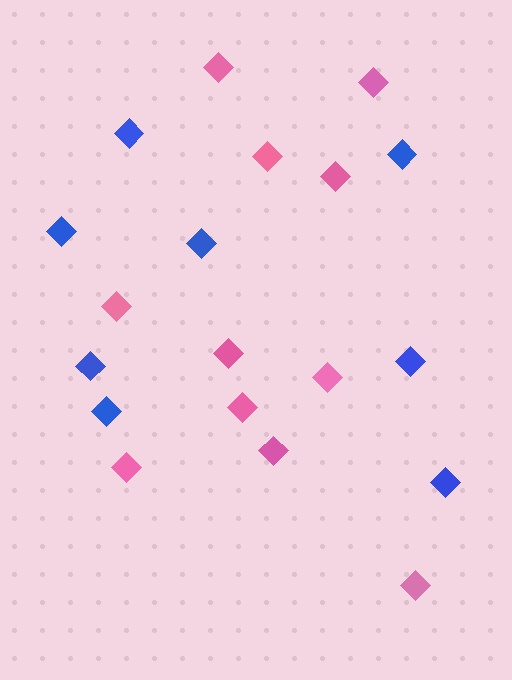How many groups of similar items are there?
There are 2 groups: one group of blue diamonds (8) and one group of pink diamonds (11).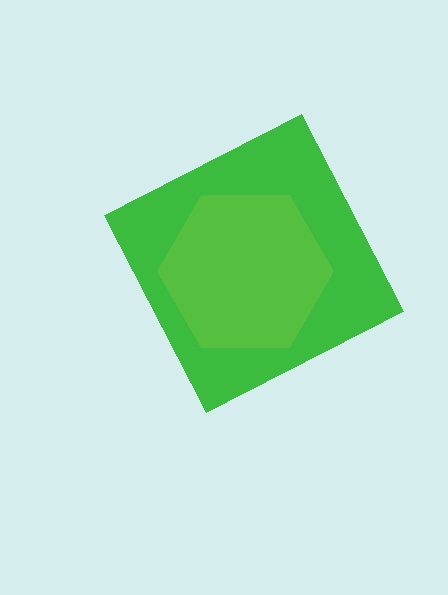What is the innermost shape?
The lime hexagon.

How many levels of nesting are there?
2.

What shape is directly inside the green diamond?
The lime hexagon.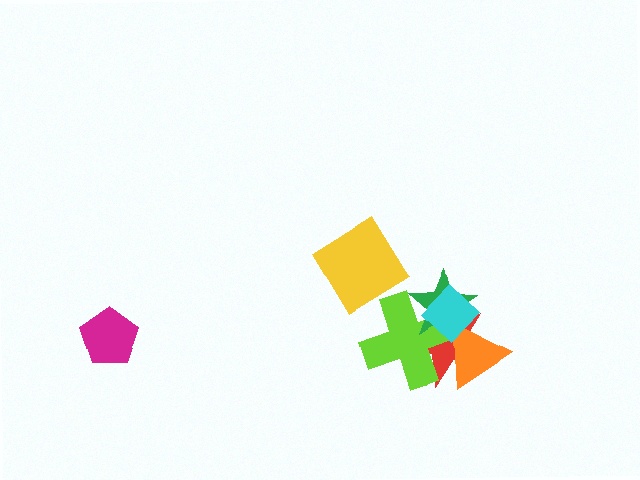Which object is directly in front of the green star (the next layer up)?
The orange triangle is directly in front of the green star.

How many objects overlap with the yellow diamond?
0 objects overlap with the yellow diamond.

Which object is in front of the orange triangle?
The cyan diamond is in front of the orange triangle.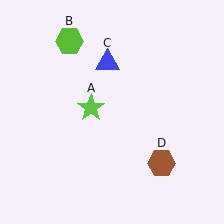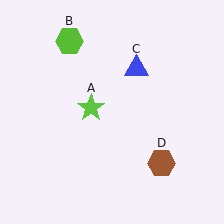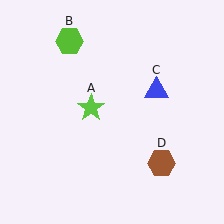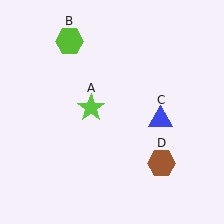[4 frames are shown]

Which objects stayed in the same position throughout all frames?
Lime star (object A) and lime hexagon (object B) and brown hexagon (object D) remained stationary.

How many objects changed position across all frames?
1 object changed position: blue triangle (object C).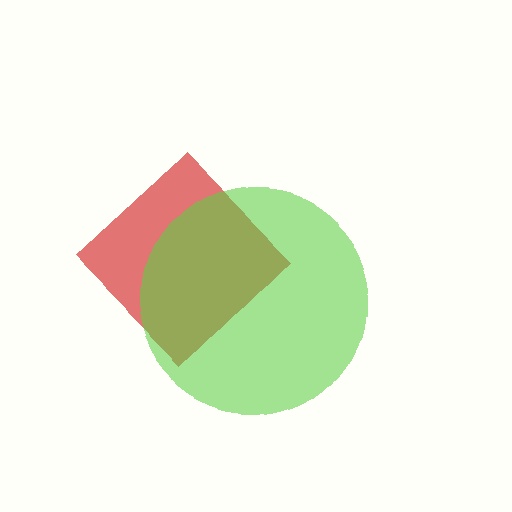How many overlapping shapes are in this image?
There are 2 overlapping shapes in the image.